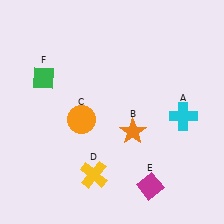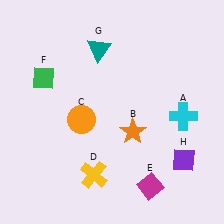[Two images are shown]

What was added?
A teal triangle (G), a purple diamond (H) were added in Image 2.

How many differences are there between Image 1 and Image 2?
There are 2 differences between the two images.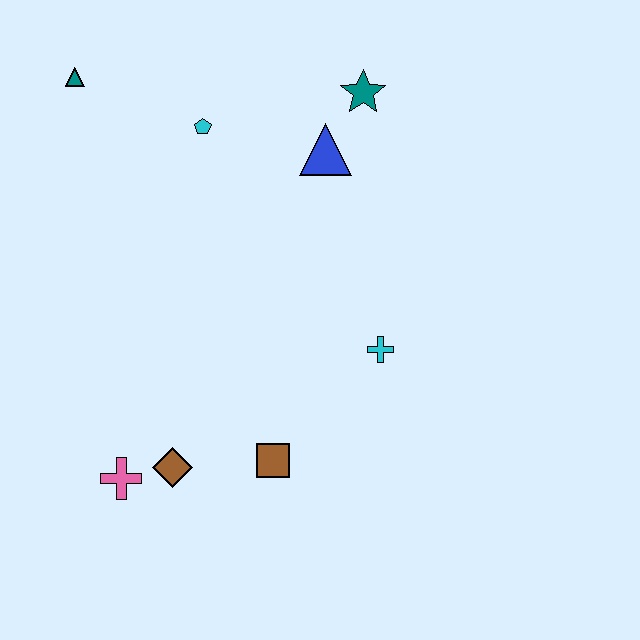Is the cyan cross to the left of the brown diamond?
No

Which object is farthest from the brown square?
The teal triangle is farthest from the brown square.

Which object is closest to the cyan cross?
The brown square is closest to the cyan cross.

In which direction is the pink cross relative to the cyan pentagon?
The pink cross is below the cyan pentagon.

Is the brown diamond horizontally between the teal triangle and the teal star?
Yes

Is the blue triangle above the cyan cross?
Yes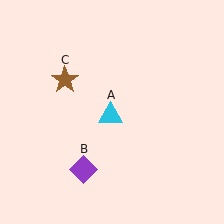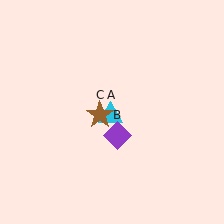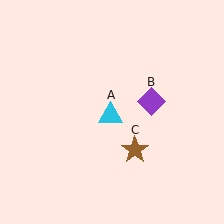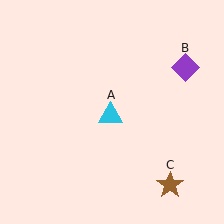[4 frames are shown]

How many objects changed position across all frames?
2 objects changed position: purple diamond (object B), brown star (object C).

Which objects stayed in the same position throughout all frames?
Cyan triangle (object A) remained stationary.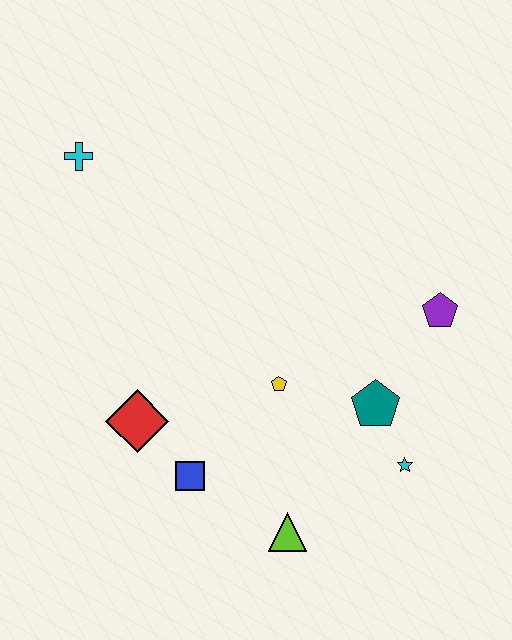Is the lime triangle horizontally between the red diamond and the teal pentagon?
Yes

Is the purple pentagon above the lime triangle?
Yes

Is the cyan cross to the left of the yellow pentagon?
Yes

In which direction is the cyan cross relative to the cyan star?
The cyan cross is to the left of the cyan star.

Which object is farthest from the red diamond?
The purple pentagon is farthest from the red diamond.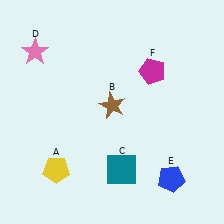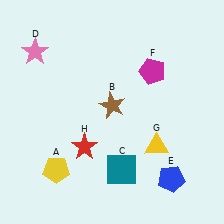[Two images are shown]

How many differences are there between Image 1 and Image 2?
There are 2 differences between the two images.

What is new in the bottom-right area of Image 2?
A yellow triangle (G) was added in the bottom-right area of Image 2.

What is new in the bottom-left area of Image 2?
A red star (H) was added in the bottom-left area of Image 2.